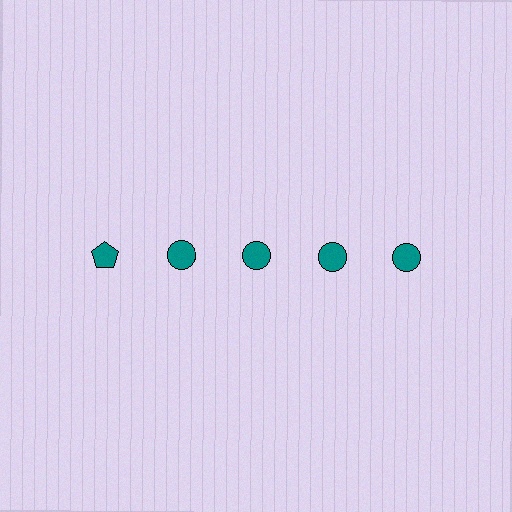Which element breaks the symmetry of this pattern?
The teal pentagon in the top row, leftmost column breaks the symmetry. All other shapes are teal circles.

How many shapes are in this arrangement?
There are 5 shapes arranged in a grid pattern.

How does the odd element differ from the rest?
It has a different shape: pentagon instead of circle.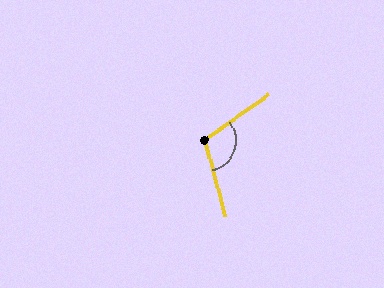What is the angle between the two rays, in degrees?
Approximately 111 degrees.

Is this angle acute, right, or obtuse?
It is obtuse.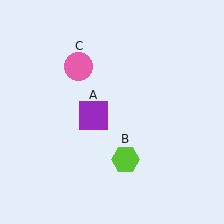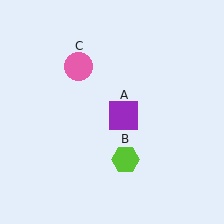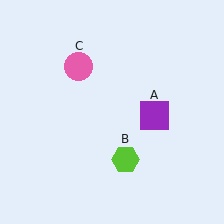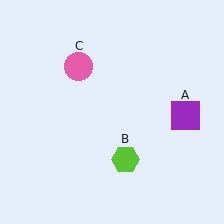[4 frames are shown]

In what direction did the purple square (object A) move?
The purple square (object A) moved right.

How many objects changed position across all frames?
1 object changed position: purple square (object A).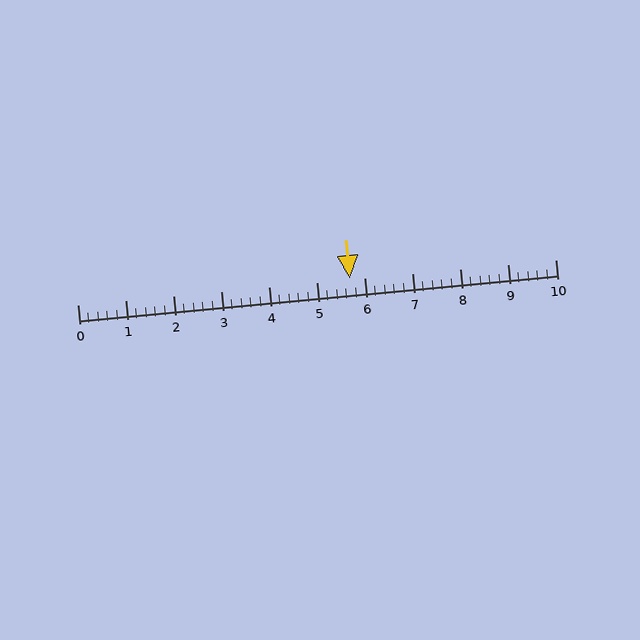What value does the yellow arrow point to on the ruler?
The yellow arrow points to approximately 5.7.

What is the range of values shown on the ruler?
The ruler shows values from 0 to 10.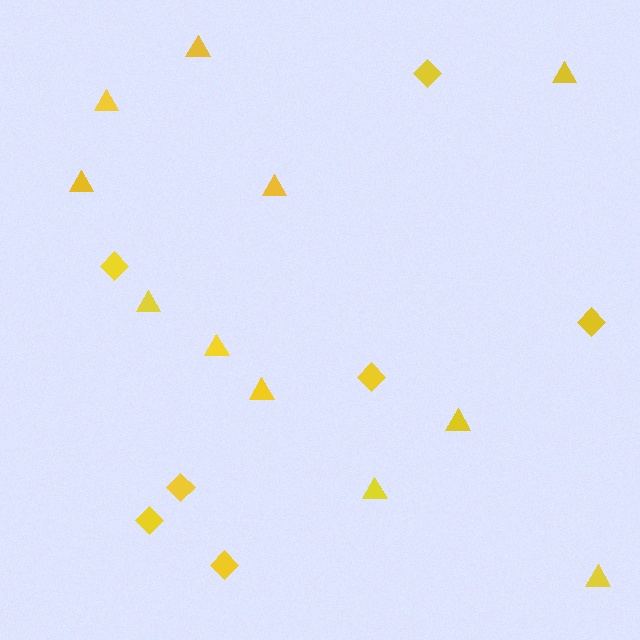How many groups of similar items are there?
There are 2 groups: one group of triangles (11) and one group of diamonds (7).